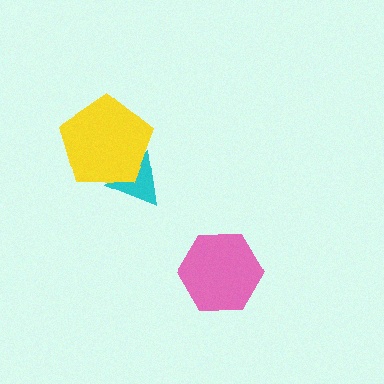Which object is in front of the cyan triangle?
The yellow pentagon is in front of the cyan triangle.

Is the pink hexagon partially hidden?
No, no other shape covers it.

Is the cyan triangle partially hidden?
Yes, it is partially covered by another shape.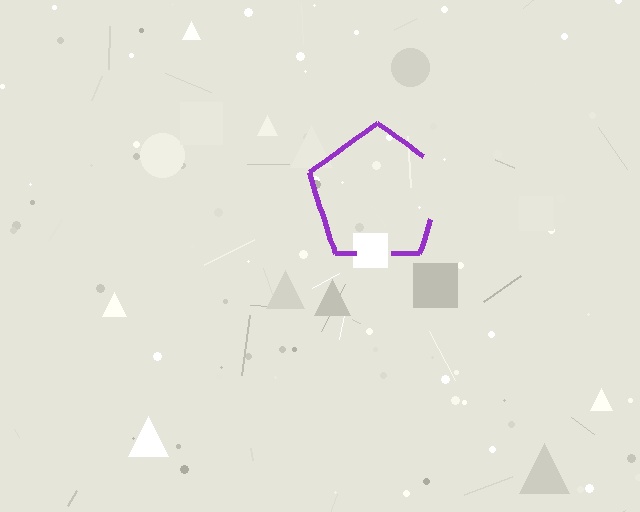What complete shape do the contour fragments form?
The contour fragments form a pentagon.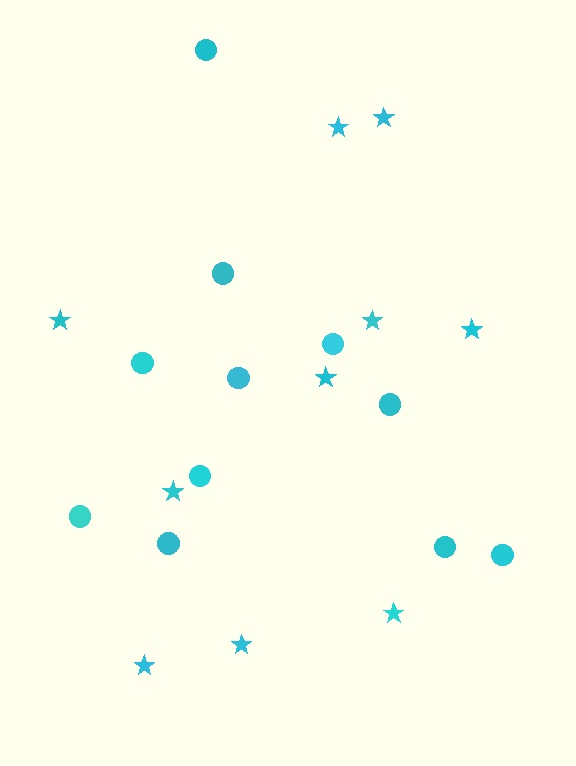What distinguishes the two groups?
There are 2 groups: one group of stars (10) and one group of circles (11).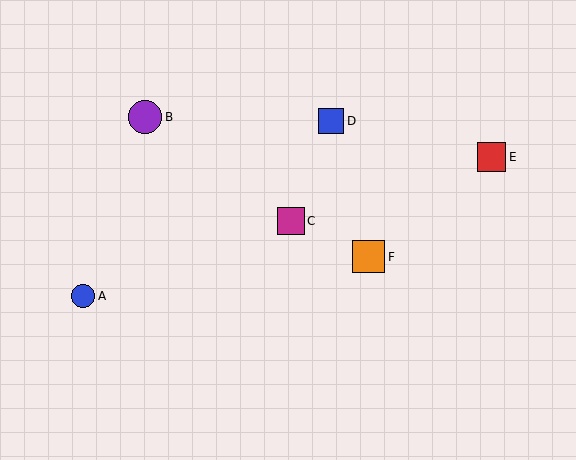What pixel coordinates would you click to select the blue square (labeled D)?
Click at (331, 121) to select the blue square D.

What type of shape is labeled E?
Shape E is a red square.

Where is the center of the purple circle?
The center of the purple circle is at (145, 117).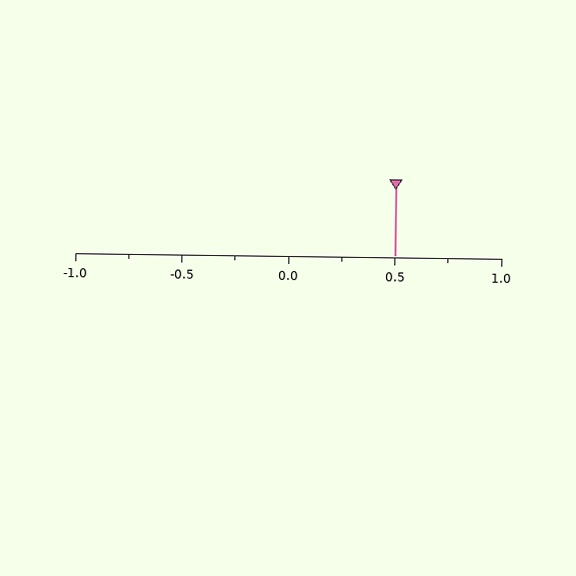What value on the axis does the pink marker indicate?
The marker indicates approximately 0.5.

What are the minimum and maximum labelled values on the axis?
The axis runs from -1.0 to 1.0.